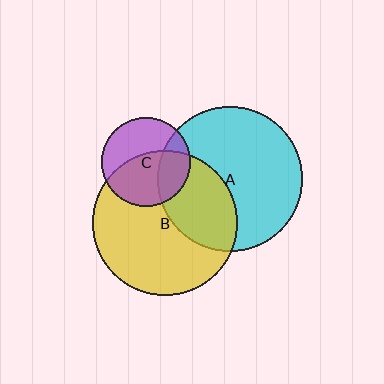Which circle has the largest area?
Circle B (yellow).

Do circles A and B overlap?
Yes.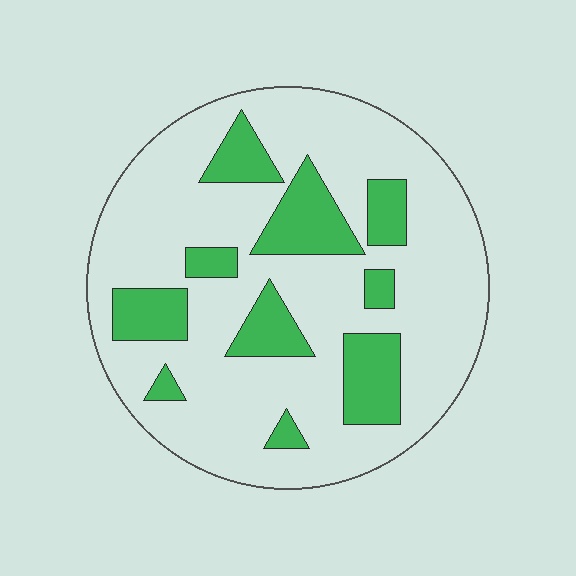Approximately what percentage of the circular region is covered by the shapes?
Approximately 25%.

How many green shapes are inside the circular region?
10.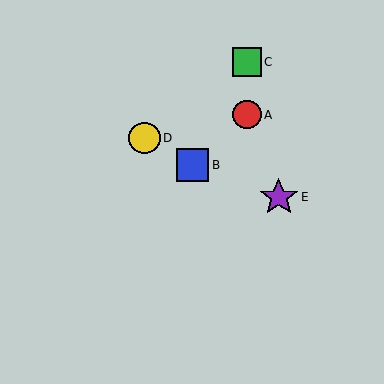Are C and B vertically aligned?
No, C is at x≈247 and B is at x≈193.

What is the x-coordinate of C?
Object C is at x≈247.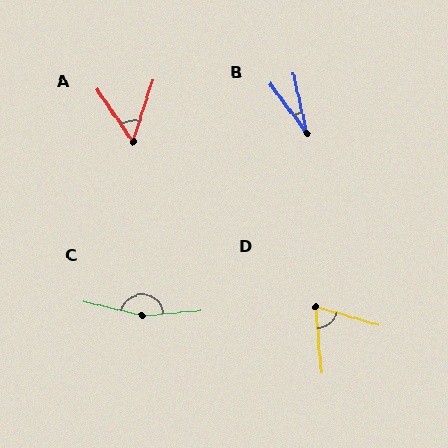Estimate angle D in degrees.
Approximately 69 degrees.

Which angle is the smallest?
B, at approximately 25 degrees.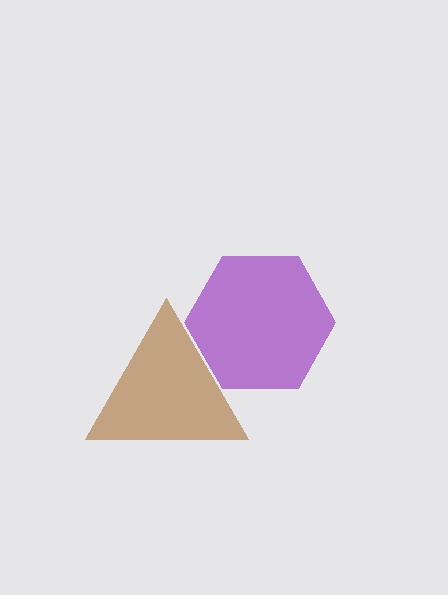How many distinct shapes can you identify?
There are 2 distinct shapes: a brown triangle, a purple hexagon.